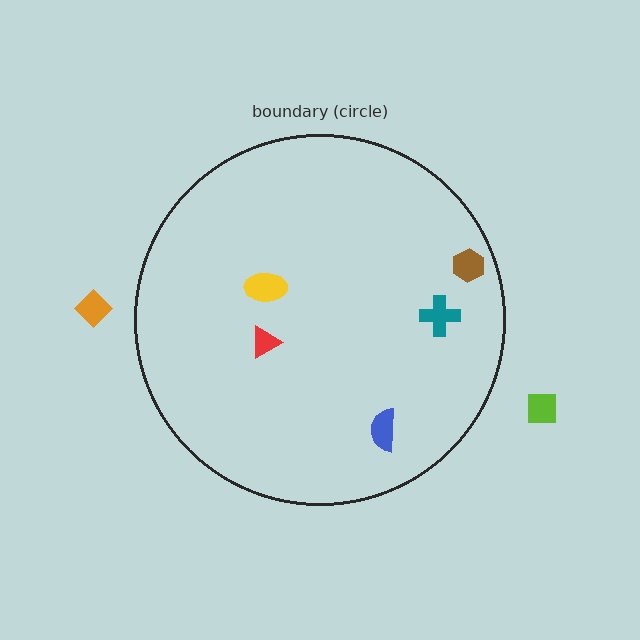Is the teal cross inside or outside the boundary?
Inside.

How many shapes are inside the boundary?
5 inside, 2 outside.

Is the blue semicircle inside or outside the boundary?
Inside.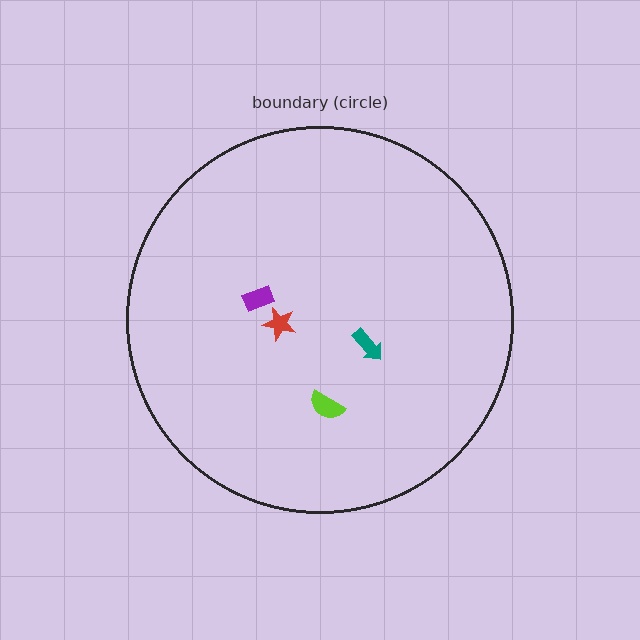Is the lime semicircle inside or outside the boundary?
Inside.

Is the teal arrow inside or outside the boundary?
Inside.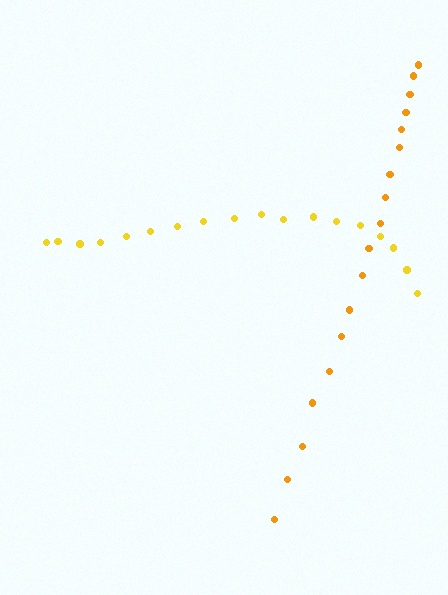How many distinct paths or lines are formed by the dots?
There are 2 distinct paths.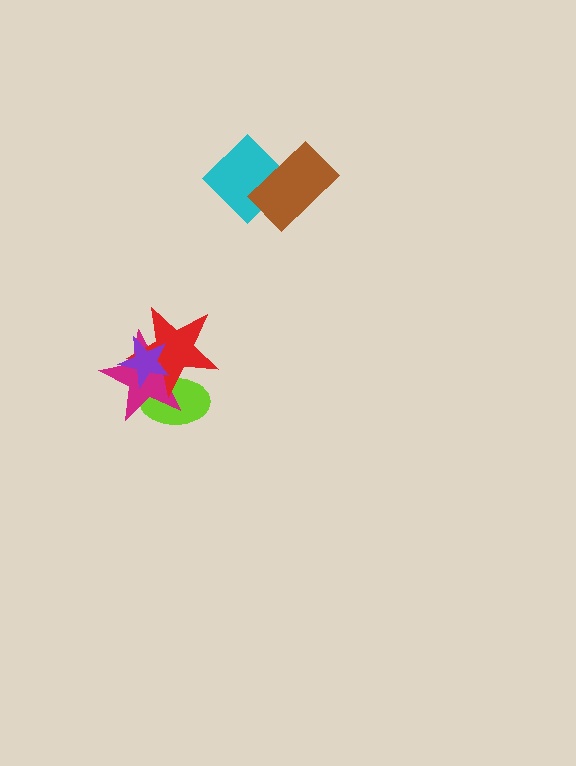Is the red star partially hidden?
Yes, it is partially covered by another shape.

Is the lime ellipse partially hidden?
Yes, it is partially covered by another shape.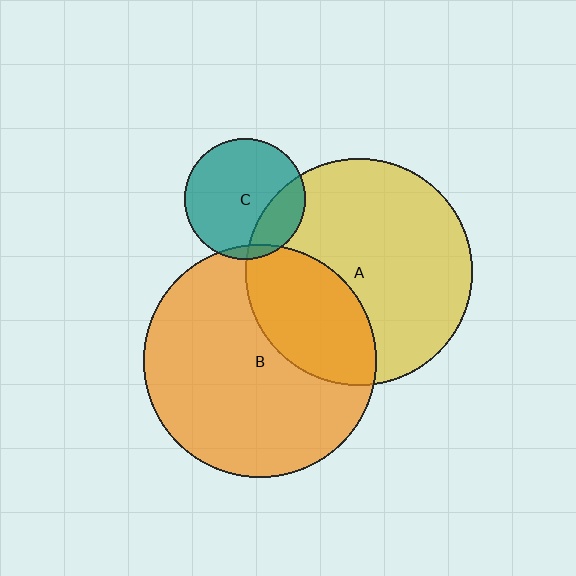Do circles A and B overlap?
Yes.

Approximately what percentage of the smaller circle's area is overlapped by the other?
Approximately 30%.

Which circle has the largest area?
Circle B (orange).